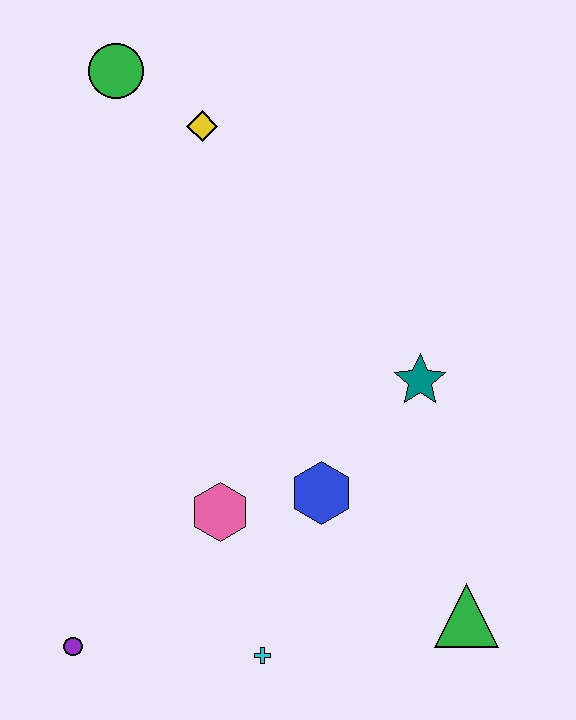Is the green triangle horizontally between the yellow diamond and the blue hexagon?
No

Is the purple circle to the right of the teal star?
No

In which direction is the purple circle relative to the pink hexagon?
The purple circle is to the left of the pink hexagon.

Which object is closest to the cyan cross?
The pink hexagon is closest to the cyan cross.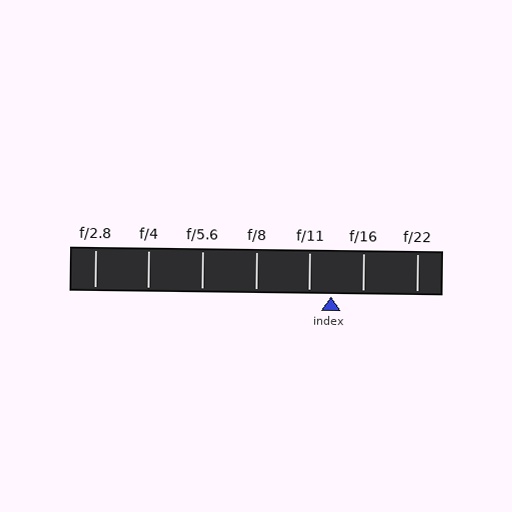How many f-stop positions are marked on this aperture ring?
There are 7 f-stop positions marked.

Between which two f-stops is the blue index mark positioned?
The index mark is between f/11 and f/16.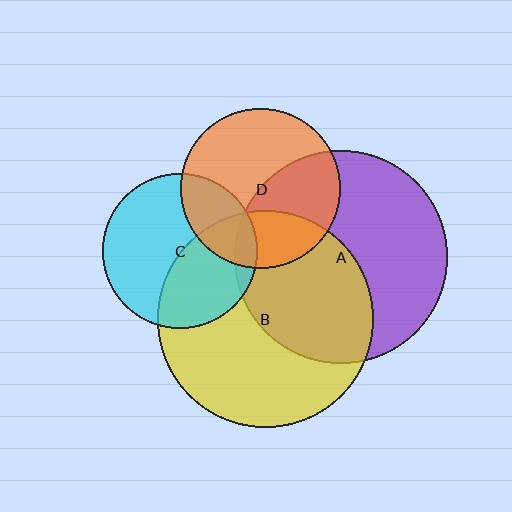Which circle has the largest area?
Circle B (yellow).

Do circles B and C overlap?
Yes.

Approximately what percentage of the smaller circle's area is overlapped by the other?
Approximately 40%.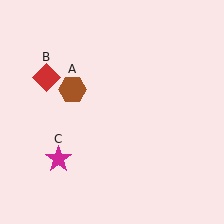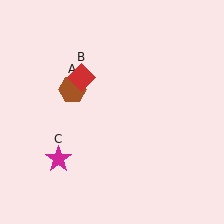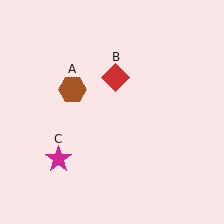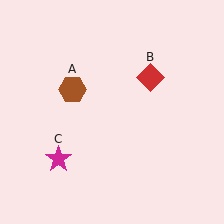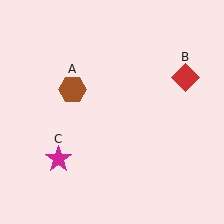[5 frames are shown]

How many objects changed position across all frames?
1 object changed position: red diamond (object B).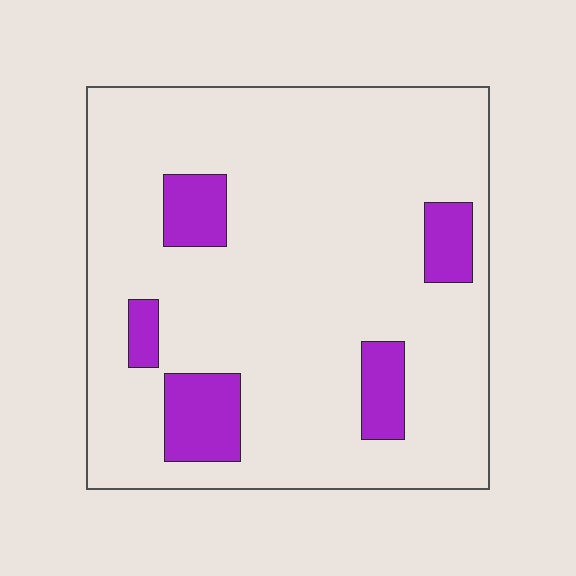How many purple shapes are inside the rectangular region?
5.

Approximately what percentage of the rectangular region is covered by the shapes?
Approximately 15%.